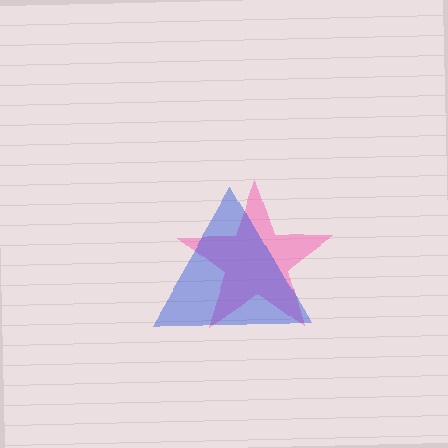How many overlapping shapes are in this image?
There are 2 overlapping shapes in the image.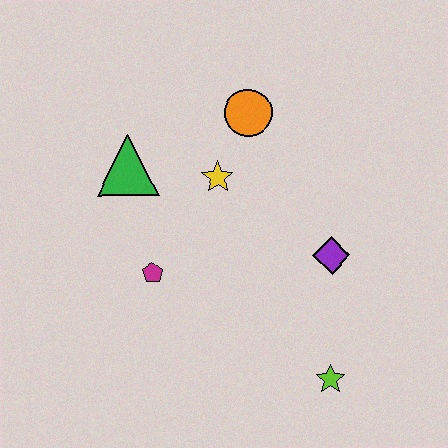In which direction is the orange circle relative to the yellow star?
The orange circle is above the yellow star.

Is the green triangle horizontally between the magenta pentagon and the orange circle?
No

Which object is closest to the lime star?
The purple diamond is closest to the lime star.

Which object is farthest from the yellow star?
The lime star is farthest from the yellow star.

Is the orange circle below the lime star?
No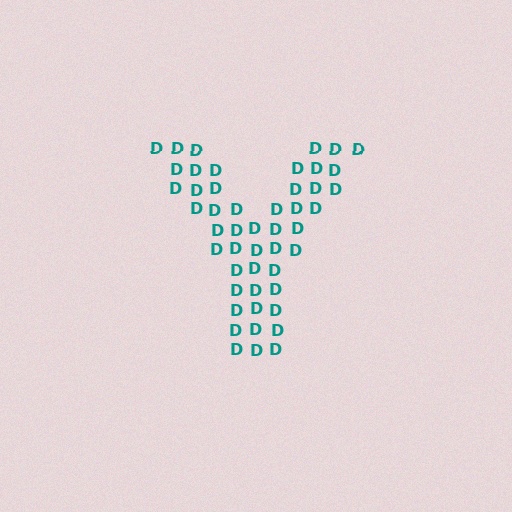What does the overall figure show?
The overall figure shows the letter Y.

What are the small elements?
The small elements are letter D's.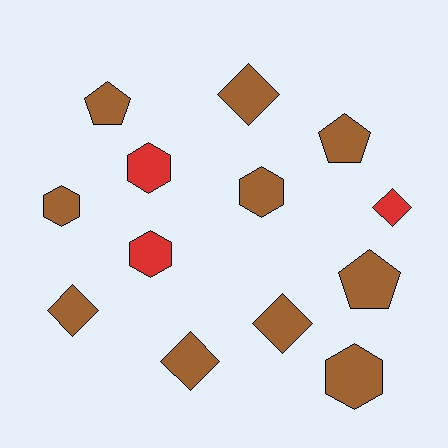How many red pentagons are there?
There are no red pentagons.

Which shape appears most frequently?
Diamond, with 5 objects.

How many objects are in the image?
There are 13 objects.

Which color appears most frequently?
Brown, with 10 objects.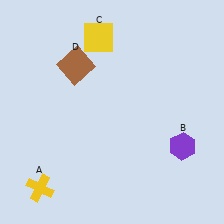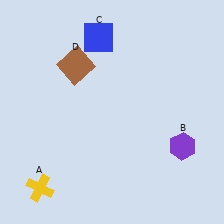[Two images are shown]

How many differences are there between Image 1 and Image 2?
There is 1 difference between the two images.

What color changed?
The square (C) changed from yellow in Image 1 to blue in Image 2.